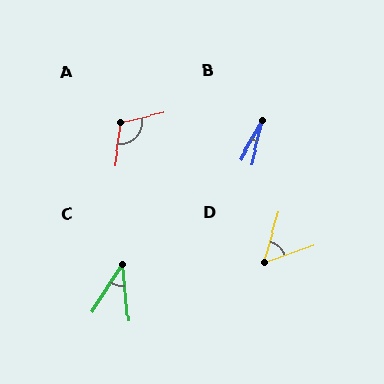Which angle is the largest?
A, at approximately 111 degrees.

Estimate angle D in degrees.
Approximately 54 degrees.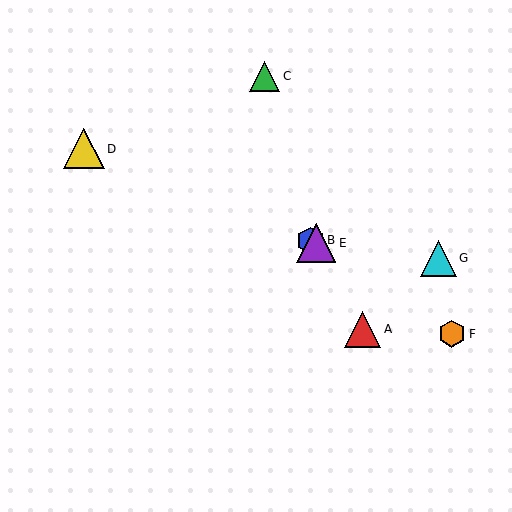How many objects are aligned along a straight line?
3 objects (B, D, E) are aligned along a straight line.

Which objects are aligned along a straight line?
Objects B, D, E are aligned along a straight line.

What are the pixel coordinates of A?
Object A is at (363, 329).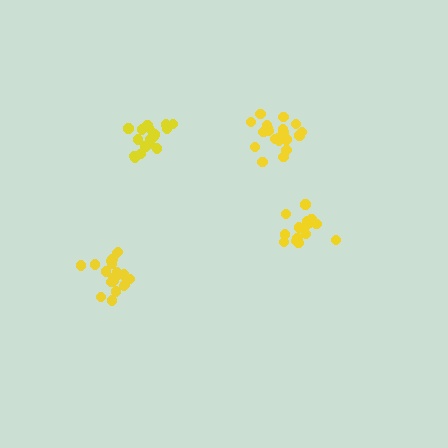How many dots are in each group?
Group 1: 20 dots, Group 2: 18 dots, Group 3: 16 dots, Group 4: 21 dots (75 total).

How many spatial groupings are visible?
There are 4 spatial groupings.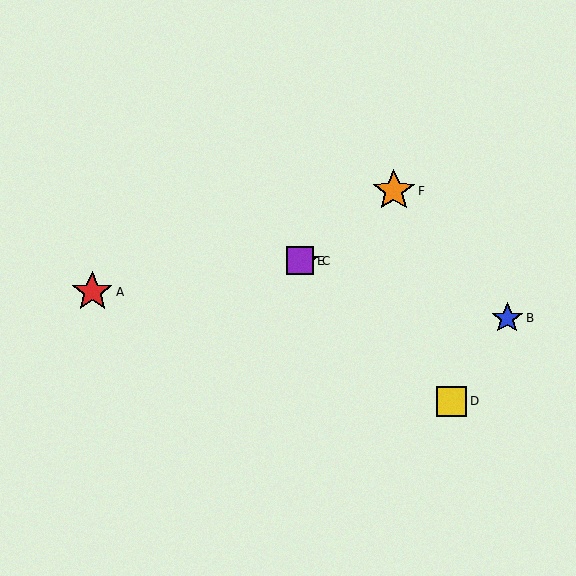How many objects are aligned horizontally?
2 objects (C, E) are aligned horizontally.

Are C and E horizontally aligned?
Yes, both are at y≈261.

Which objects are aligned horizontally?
Objects C, E are aligned horizontally.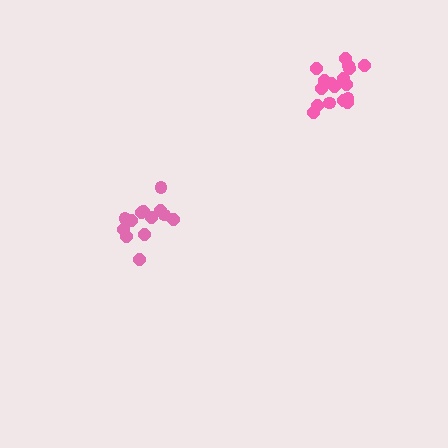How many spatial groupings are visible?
There are 2 spatial groupings.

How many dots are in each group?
Group 1: 17 dots, Group 2: 14 dots (31 total).